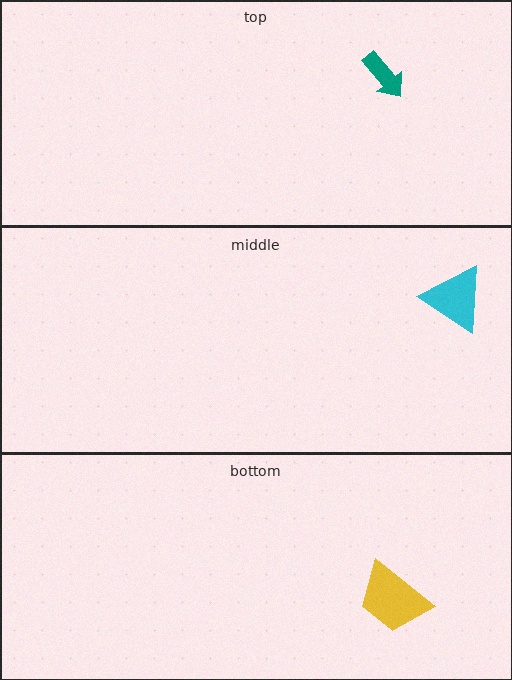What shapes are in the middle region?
The cyan triangle.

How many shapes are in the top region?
1.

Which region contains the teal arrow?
The top region.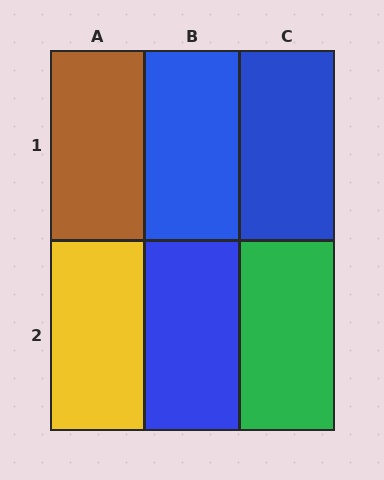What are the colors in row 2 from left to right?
Yellow, blue, green.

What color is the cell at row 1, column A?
Brown.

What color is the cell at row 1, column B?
Blue.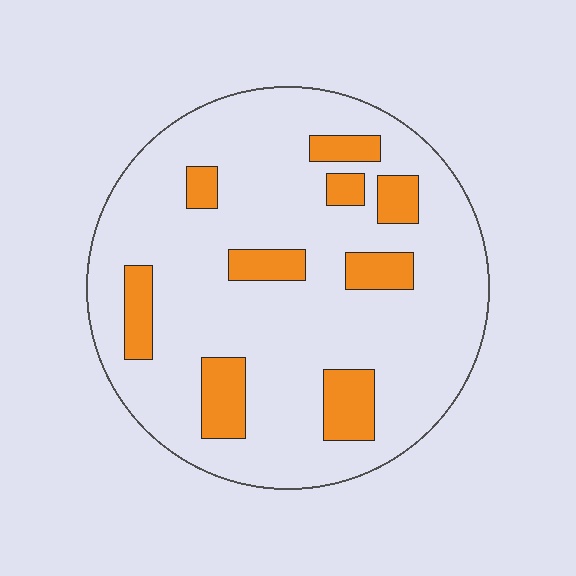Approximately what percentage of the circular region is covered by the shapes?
Approximately 15%.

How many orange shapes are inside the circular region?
9.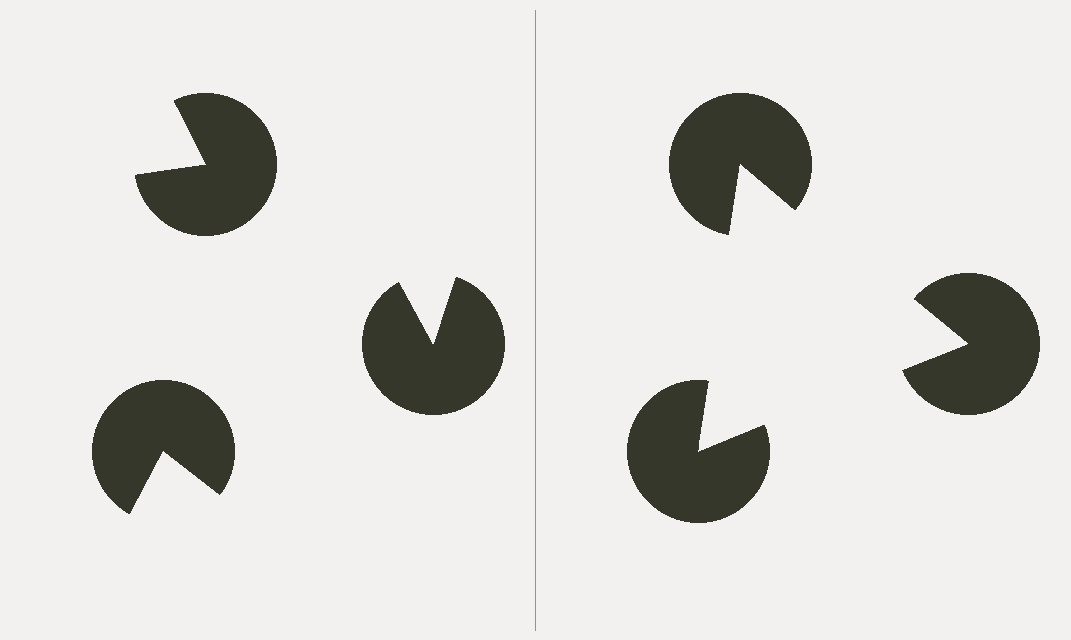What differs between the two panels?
The pac-man discs are positioned identically on both sides; only the wedge orientations differ. On the right they align to a triangle; on the left they are misaligned.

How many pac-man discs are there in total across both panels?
6 — 3 on each side.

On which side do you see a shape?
An illusory triangle appears on the right side. On the left side the wedge cuts are rotated, so no coherent shape forms.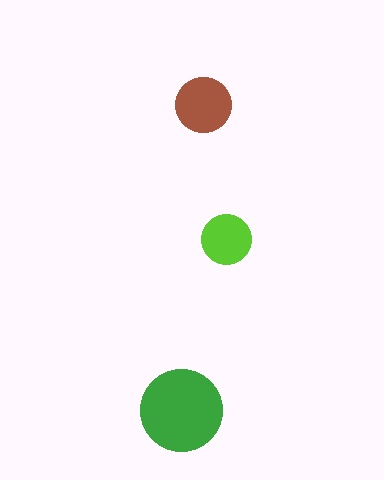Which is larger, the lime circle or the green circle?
The green one.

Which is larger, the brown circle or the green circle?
The green one.